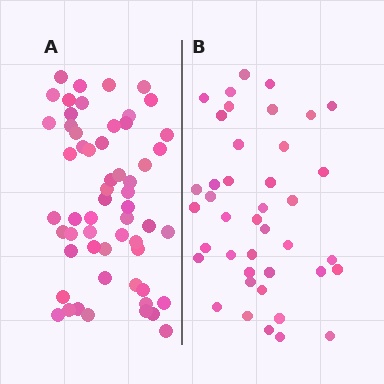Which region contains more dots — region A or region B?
Region A (the left region) has more dots.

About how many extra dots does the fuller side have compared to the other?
Region A has approximately 15 more dots than region B.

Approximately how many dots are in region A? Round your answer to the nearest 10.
About 60 dots. (The exact count is 57, which rounds to 60.)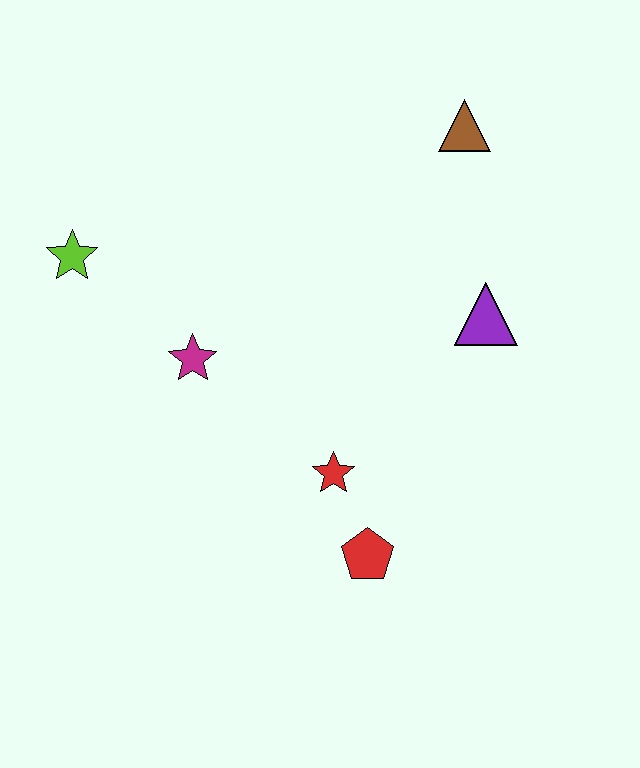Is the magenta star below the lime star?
Yes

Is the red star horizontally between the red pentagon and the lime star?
Yes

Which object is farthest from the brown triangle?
The red pentagon is farthest from the brown triangle.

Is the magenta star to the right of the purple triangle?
No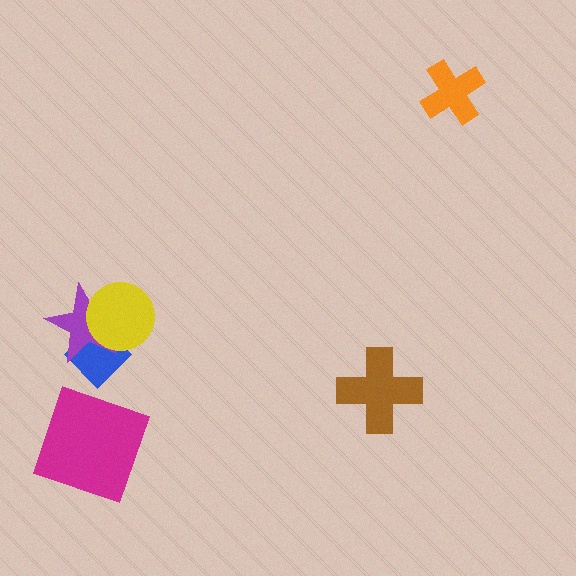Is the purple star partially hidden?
Yes, it is partially covered by another shape.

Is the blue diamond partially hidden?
Yes, it is partially covered by another shape.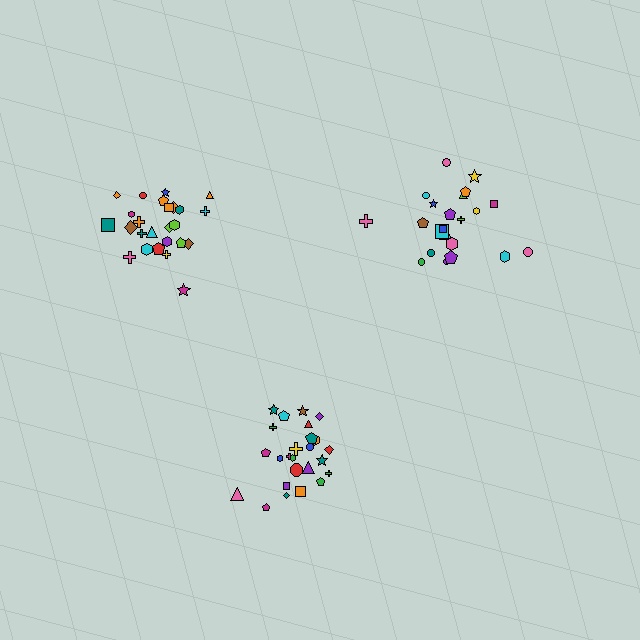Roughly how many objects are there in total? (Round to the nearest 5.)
Roughly 70 objects in total.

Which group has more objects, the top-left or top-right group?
The top-left group.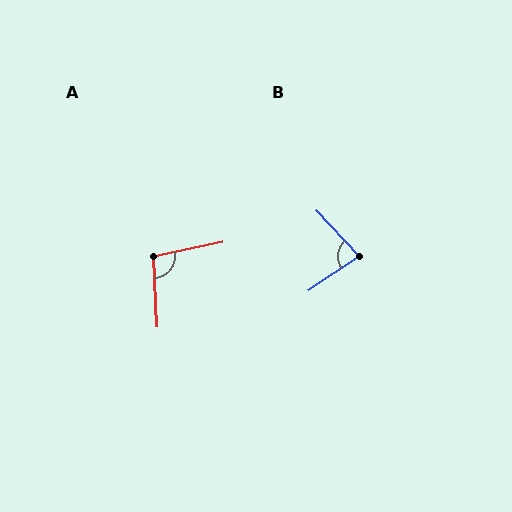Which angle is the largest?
A, at approximately 99 degrees.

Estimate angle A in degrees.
Approximately 99 degrees.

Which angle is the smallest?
B, at approximately 80 degrees.